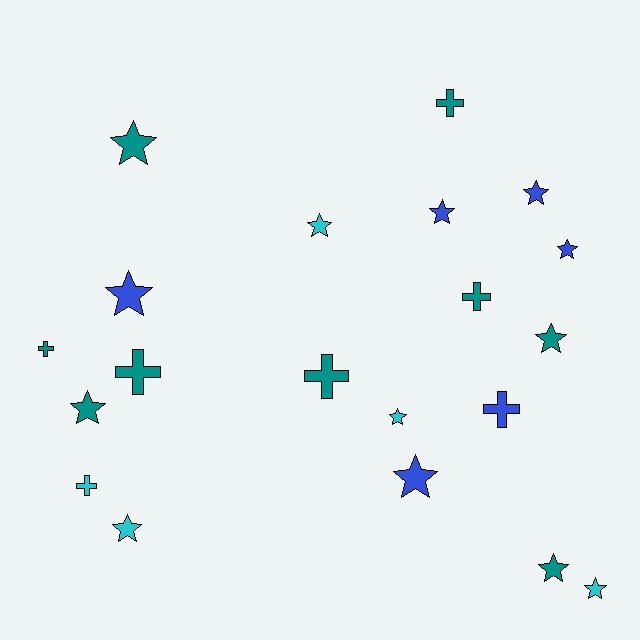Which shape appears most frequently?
Star, with 13 objects.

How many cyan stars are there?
There are 4 cyan stars.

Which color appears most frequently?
Teal, with 9 objects.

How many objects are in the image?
There are 20 objects.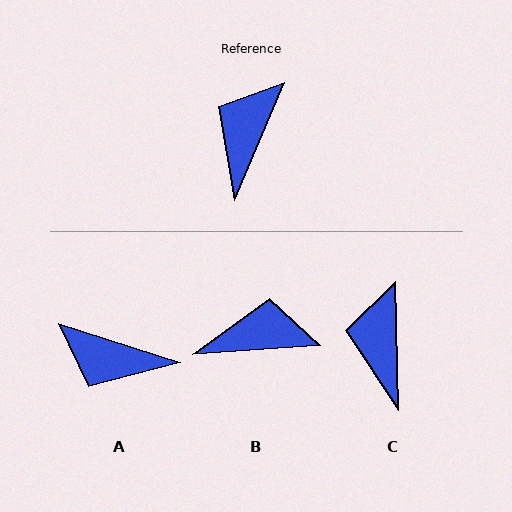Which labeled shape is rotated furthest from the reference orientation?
A, about 95 degrees away.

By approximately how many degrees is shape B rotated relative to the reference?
Approximately 63 degrees clockwise.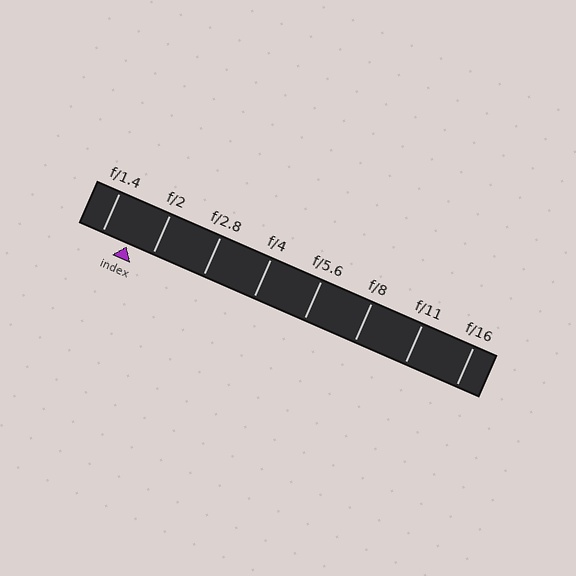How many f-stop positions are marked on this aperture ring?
There are 8 f-stop positions marked.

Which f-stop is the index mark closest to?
The index mark is closest to f/2.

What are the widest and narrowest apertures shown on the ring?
The widest aperture shown is f/1.4 and the narrowest is f/16.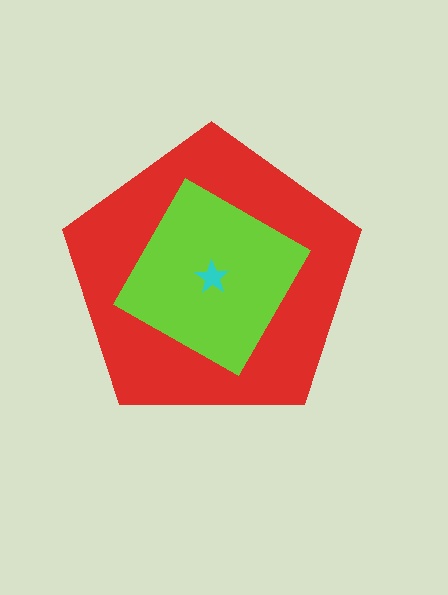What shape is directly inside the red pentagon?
The lime square.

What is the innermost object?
The cyan star.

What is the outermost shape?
The red pentagon.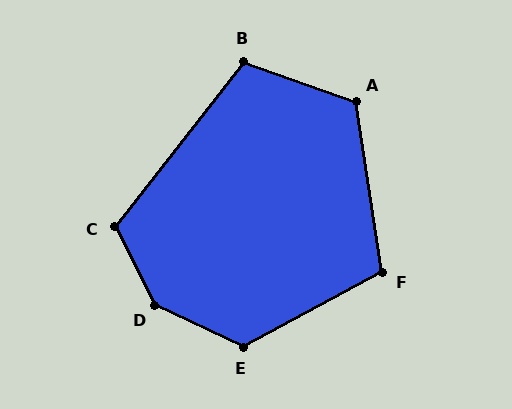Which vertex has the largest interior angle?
D, at approximately 142 degrees.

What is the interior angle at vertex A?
Approximately 118 degrees (obtuse).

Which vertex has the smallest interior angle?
B, at approximately 108 degrees.